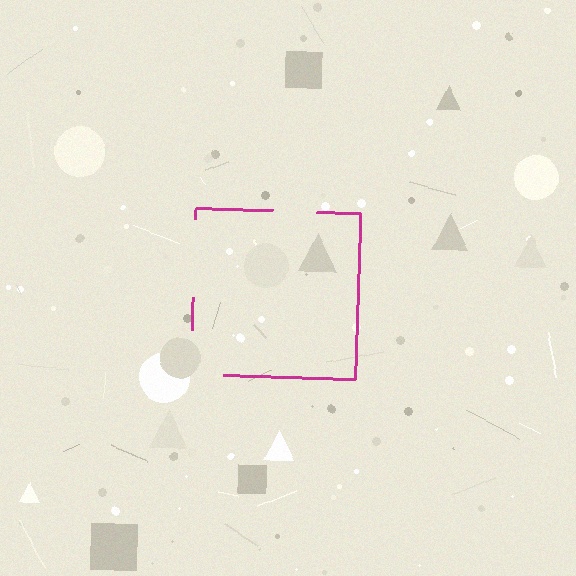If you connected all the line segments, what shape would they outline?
They would outline a square.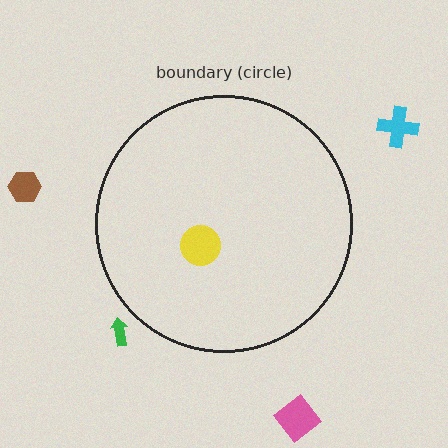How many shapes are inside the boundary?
1 inside, 4 outside.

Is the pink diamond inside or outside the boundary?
Outside.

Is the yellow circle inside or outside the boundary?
Inside.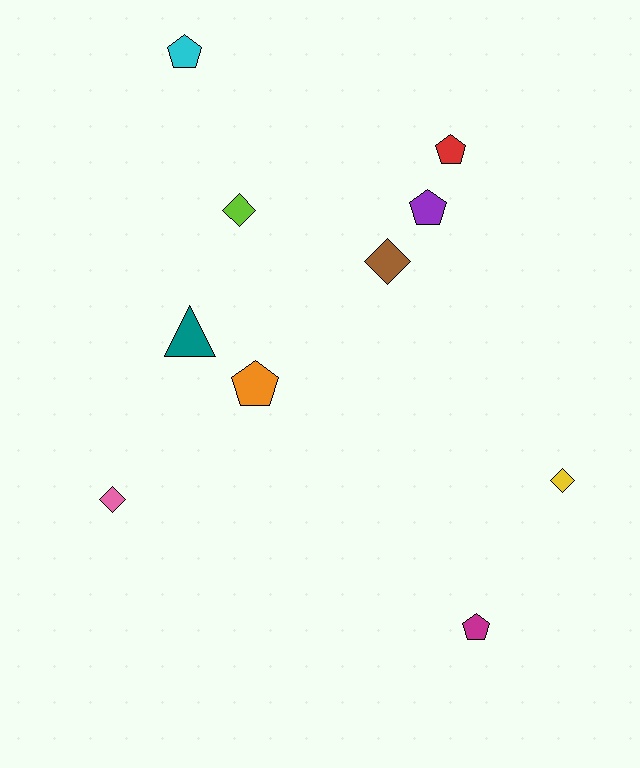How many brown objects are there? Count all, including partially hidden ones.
There is 1 brown object.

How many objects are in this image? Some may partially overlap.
There are 10 objects.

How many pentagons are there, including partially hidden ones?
There are 5 pentagons.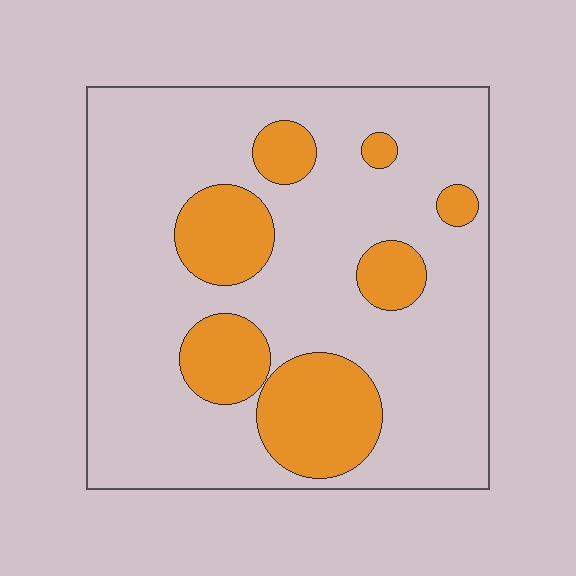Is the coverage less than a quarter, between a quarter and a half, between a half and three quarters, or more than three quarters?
Less than a quarter.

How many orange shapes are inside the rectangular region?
7.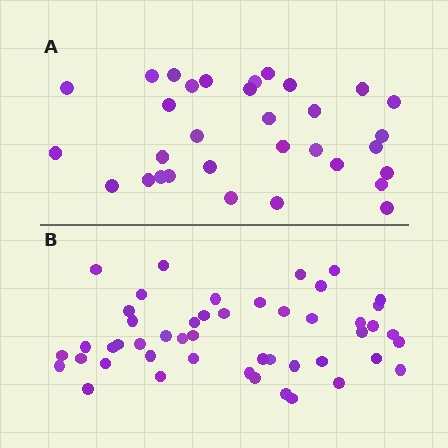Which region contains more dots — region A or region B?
Region B (the bottom region) has more dots.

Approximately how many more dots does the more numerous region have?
Region B has approximately 15 more dots than region A.